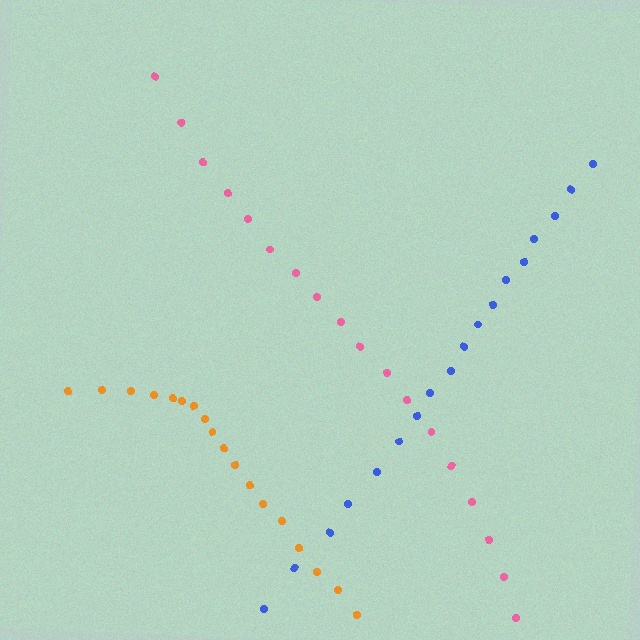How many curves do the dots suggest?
There are 3 distinct paths.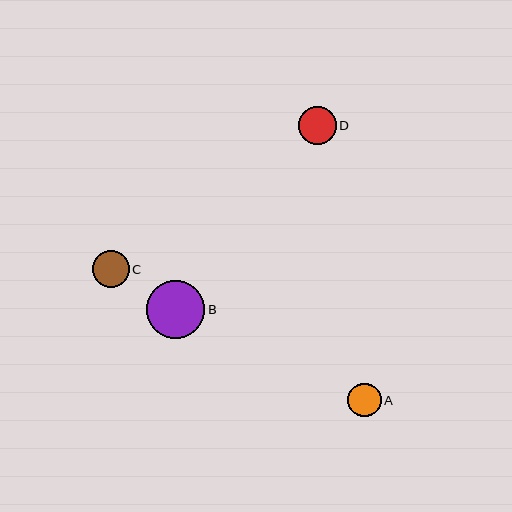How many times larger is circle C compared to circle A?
Circle C is approximately 1.1 times the size of circle A.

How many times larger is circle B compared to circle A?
Circle B is approximately 1.7 times the size of circle A.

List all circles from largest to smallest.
From largest to smallest: B, D, C, A.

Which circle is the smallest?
Circle A is the smallest with a size of approximately 33 pixels.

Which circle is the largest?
Circle B is the largest with a size of approximately 58 pixels.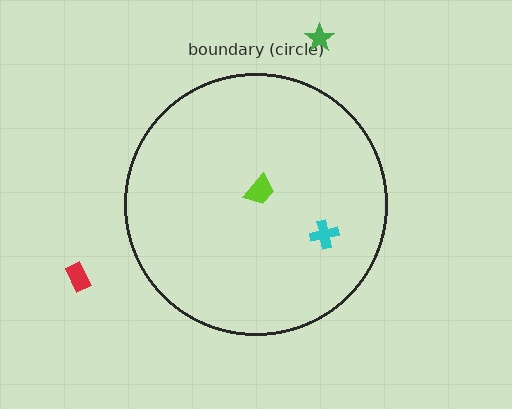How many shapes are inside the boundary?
2 inside, 2 outside.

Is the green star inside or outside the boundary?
Outside.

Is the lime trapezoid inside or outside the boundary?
Inside.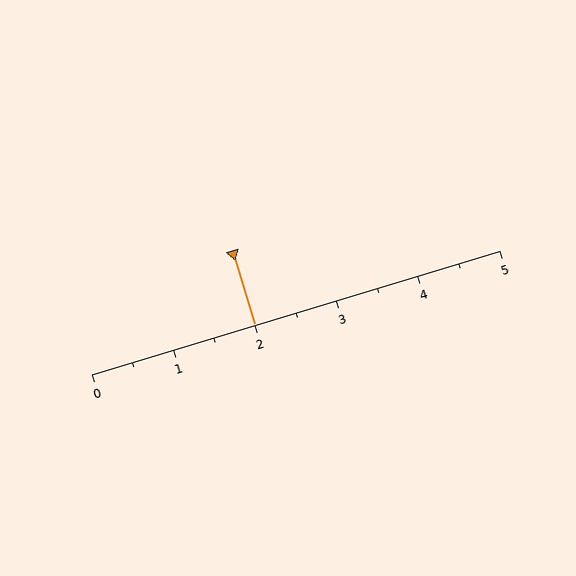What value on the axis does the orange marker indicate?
The marker indicates approximately 2.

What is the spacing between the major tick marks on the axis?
The major ticks are spaced 1 apart.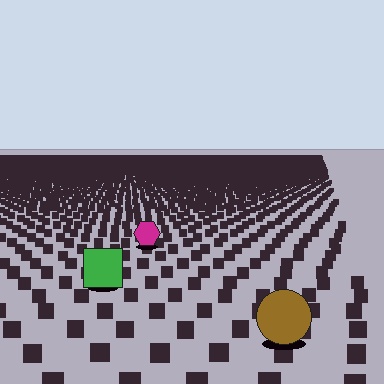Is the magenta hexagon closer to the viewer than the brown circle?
No. The brown circle is closer — you can tell from the texture gradient: the ground texture is coarser near it.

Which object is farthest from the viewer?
The magenta hexagon is farthest from the viewer. It appears smaller and the ground texture around it is denser.